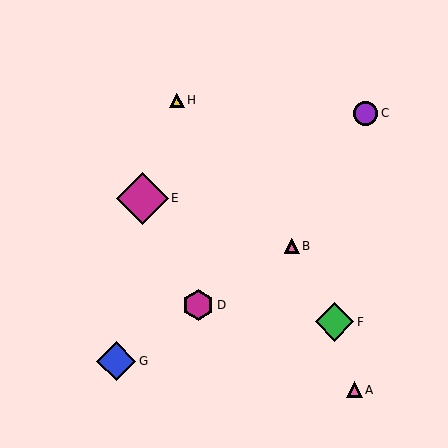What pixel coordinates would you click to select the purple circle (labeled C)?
Click at (365, 113) to select the purple circle C.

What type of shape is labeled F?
Shape F is a green diamond.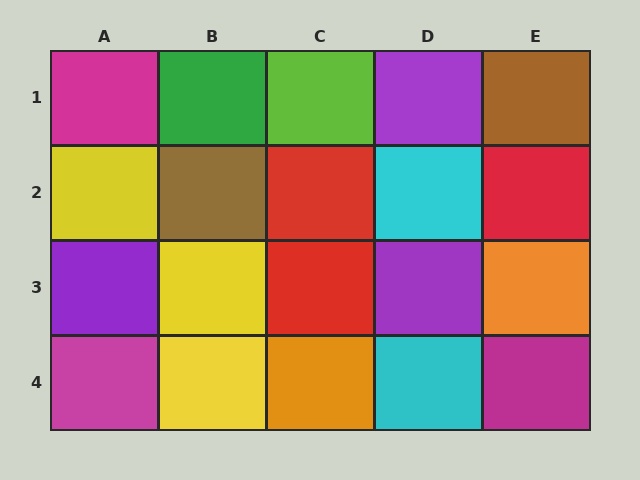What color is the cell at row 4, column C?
Orange.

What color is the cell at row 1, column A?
Magenta.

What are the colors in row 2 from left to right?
Yellow, brown, red, cyan, red.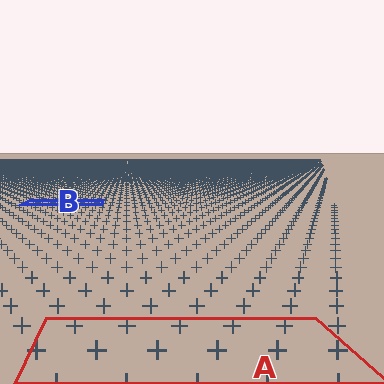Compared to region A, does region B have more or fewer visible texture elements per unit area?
Region B has more texture elements per unit area — they are packed more densely because it is farther away.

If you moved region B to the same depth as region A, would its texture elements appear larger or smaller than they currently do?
They would appear larger. At a closer depth, the same texture elements are projected at a bigger on-screen size.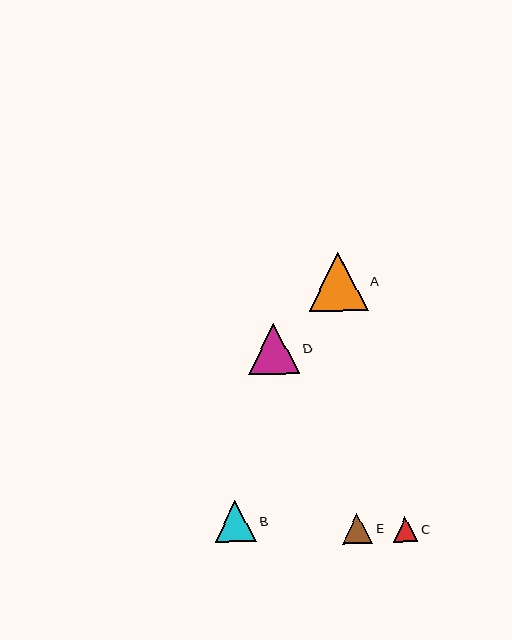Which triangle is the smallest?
Triangle C is the smallest with a size of approximately 25 pixels.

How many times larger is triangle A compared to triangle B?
Triangle A is approximately 1.4 times the size of triangle B.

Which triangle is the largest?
Triangle A is the largest with a size of approximately 59 pixels.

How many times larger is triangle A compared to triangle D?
Triangle A is approximately 1.2 times the size of triangle D.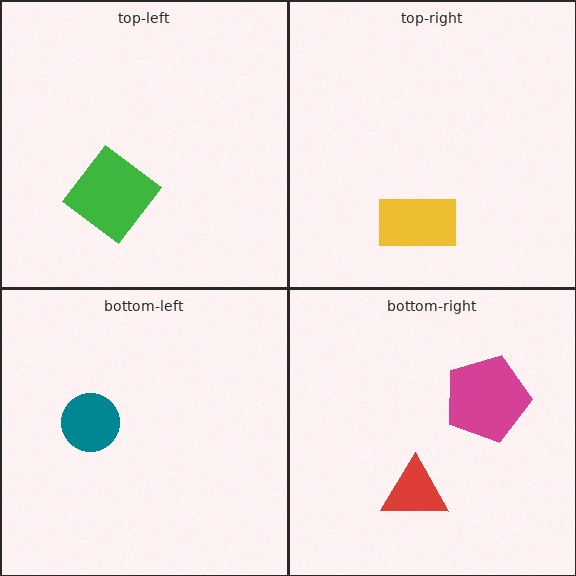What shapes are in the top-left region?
The green diamond.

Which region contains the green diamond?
The top-left region.